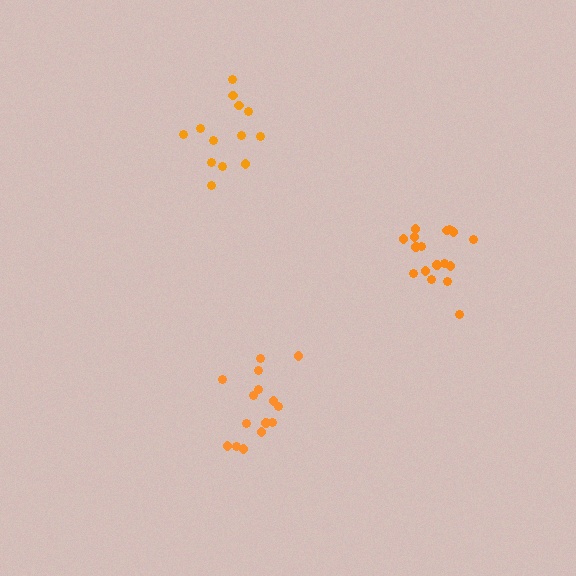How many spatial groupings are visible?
There are 3 spatial groupings.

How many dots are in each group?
Group 1: 15 dots, Group 2: 17 dots, Group 3: 13 dots (45 total).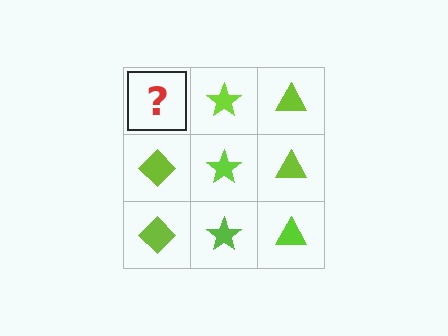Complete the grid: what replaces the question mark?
The question mark should be replaced with a lime diamond.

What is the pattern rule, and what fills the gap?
The rule is that each column has a consistent shape. The gap should be filled with a lime diamond.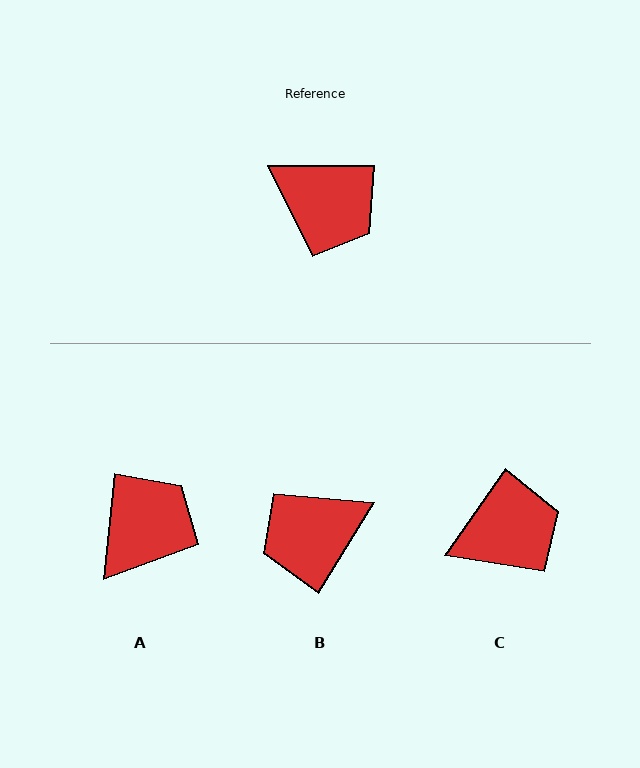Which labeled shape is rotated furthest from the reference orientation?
B, about 122 degrees away.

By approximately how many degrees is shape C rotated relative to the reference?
Approximately 55 degrees counter-clockwise.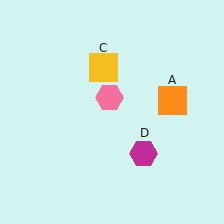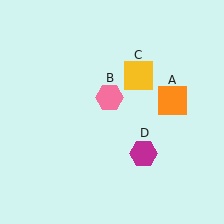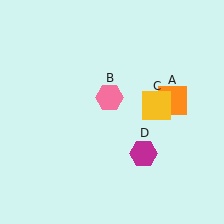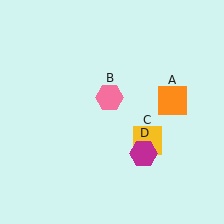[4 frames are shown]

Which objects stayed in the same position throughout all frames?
Orange square (object A) and pink hexagon (object B) and magenta hexagon (object D) remained stationary.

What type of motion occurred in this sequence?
The yellow square (object C) rotated clockwise around the center of the scene.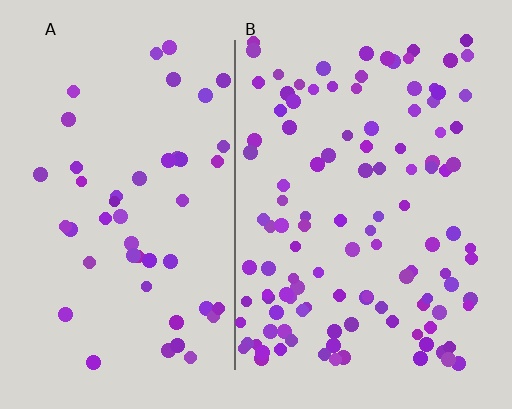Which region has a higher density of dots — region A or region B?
B (the right).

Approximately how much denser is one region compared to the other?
Approximately 2.4× — region B over region A.